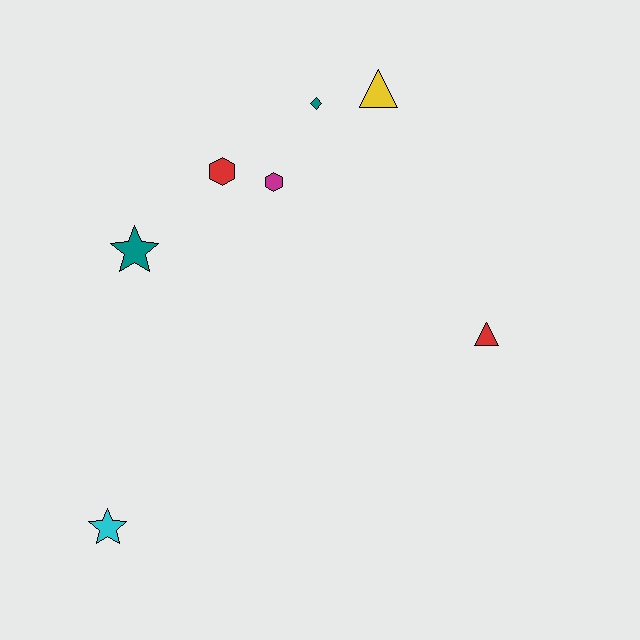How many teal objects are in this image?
There are 2 teal objects.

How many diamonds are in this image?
There is 1 diamond.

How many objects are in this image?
There are 7 objects.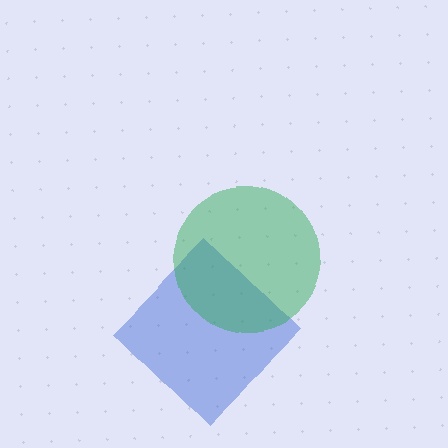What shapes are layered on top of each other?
The layered shapes are: a blue diamond, a green circle.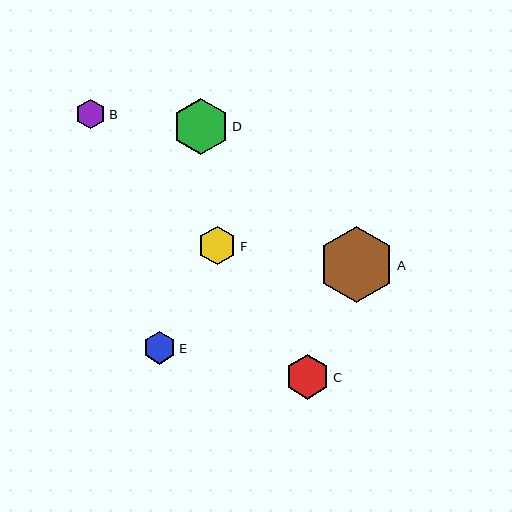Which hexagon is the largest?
Hexagon A is the largest with a size of approximately 76 pixels.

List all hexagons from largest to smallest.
From largest to smallest: A, D, C, F, E, B.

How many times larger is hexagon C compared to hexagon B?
Hexagon C is approximately 1.5 times the size of hexagon B.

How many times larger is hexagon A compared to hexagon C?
Hexagon A is approximately 1.7 times the size of hexagon C.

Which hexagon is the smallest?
Hexagon B is the smallest with a size of approximately 30 pixels.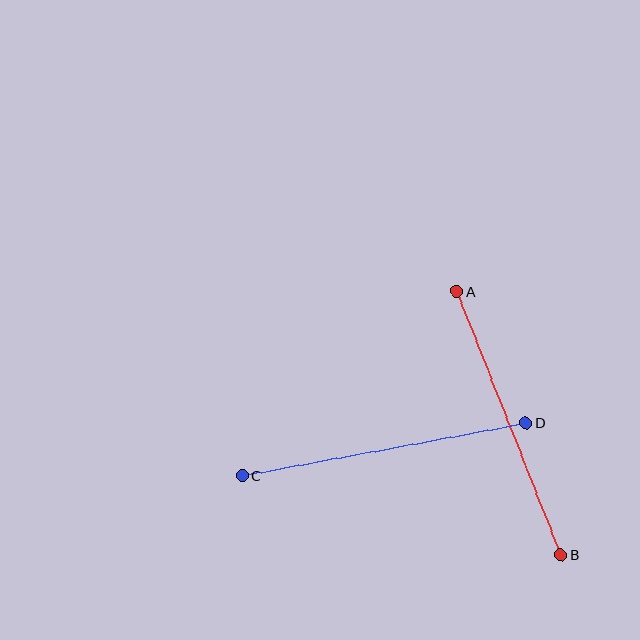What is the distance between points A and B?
The distance is approximately 284 pixels.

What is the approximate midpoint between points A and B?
The midpoint is at approximately (508, 423) pixels.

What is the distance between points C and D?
The distance is approximately 289 pixels.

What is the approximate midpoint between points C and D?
The midpoint is at approximately (384, 449) pixels.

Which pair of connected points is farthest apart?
Points C and D are farthest apart.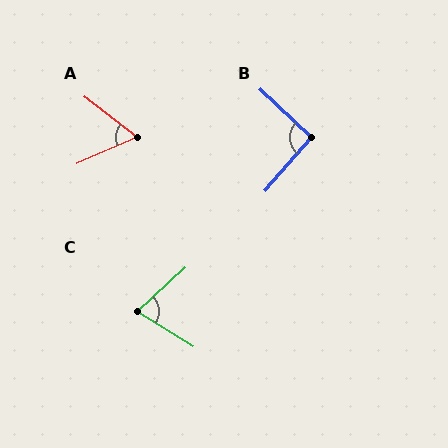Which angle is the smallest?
A, at approximately 61 degrees.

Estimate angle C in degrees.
Approximately 75 degrees.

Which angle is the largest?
B, at approximately 92 degrees.